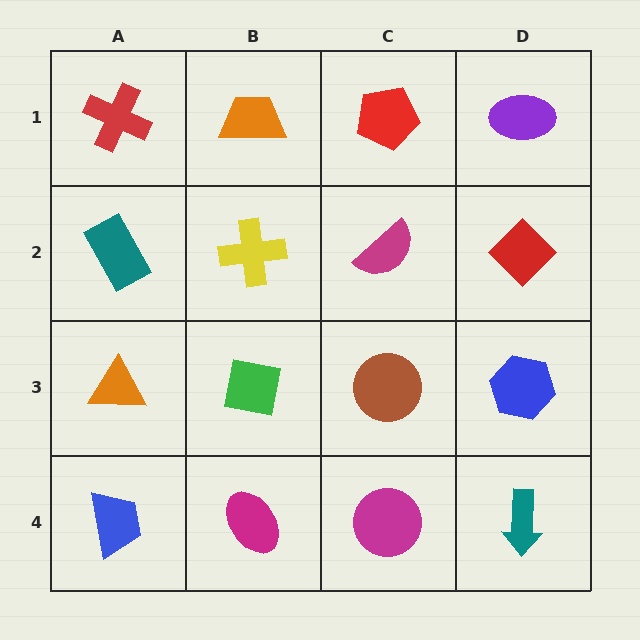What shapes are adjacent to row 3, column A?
A teal rectangle (row 2, column A), a blue trapezoid (row 4, column A), a green square (row 3, column B).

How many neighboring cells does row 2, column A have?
3.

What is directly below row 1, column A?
A teal rectangle.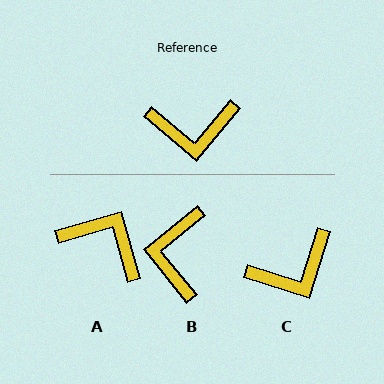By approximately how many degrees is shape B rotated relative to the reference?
Approximately 101 degrees clockwise.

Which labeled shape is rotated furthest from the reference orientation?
A, about 146 degrees away.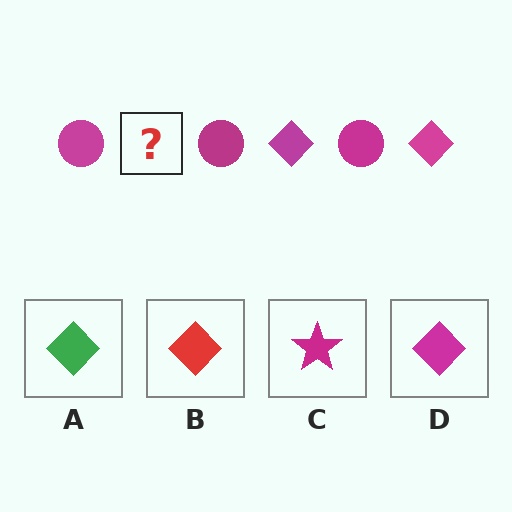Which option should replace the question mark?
Option D.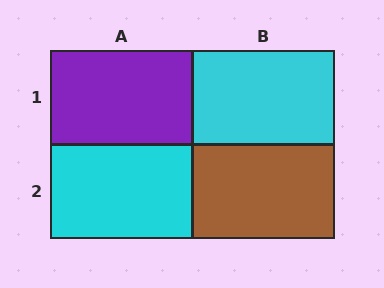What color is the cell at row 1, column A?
Purple.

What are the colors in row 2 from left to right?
Cyan, brown.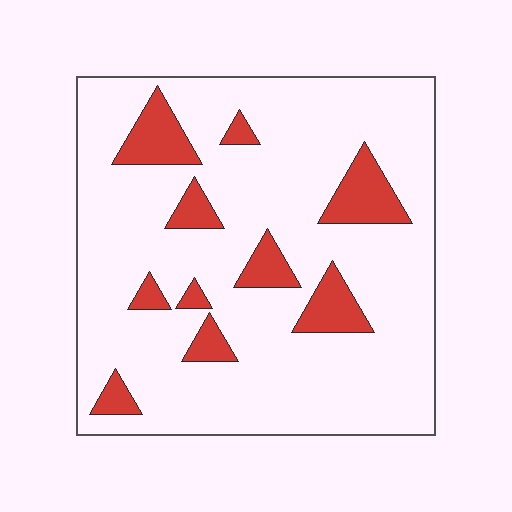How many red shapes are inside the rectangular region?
10.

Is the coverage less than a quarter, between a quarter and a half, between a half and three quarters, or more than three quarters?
Less than a quarter.